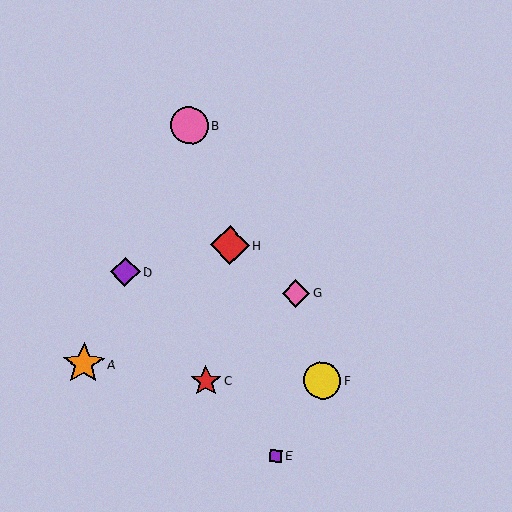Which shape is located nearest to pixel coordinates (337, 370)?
The yellow circle (labeled F) at (323, 380) is nearest to that location.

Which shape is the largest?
The orange star (labeled A) is the largest.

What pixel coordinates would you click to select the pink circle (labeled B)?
Click at (189, 126) to select the pink circle B.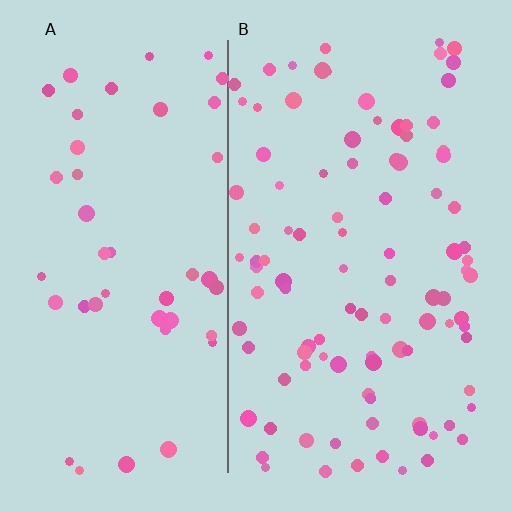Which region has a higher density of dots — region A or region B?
B (the right).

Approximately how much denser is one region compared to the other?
Approximately 2.2× — region B over region A.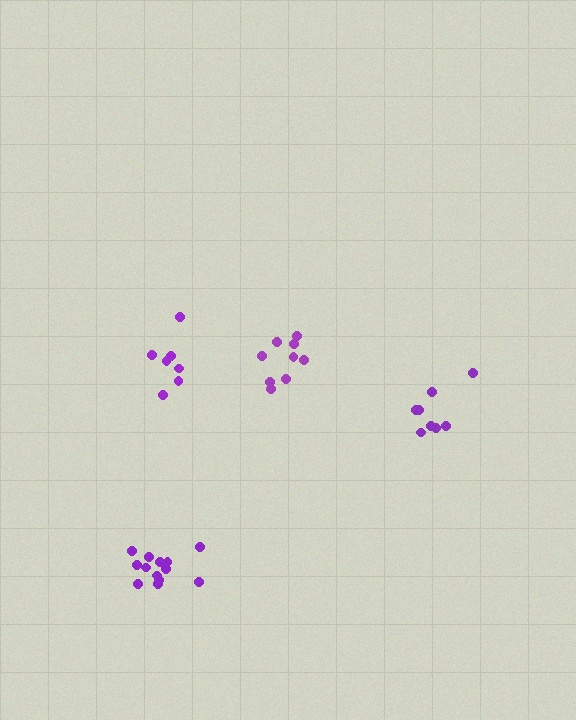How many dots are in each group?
Group 1: 9 dots, Group 2: 7 dots, Group 3: 13 dots, Group 4: 8 dots (37 total).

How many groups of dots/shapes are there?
There are 4 groups.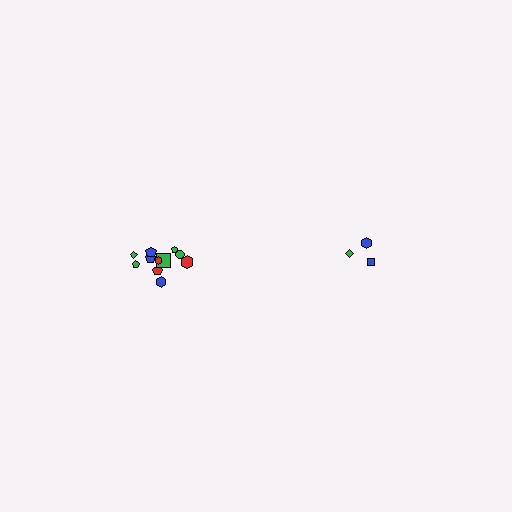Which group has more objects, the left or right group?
The left group.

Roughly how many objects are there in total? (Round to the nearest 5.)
Roughly 15 objects in total.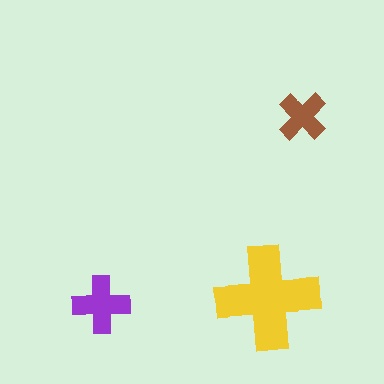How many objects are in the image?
There are 3 objects in the image.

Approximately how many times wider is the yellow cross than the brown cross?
About 2 times wider.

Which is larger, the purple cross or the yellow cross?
The yellow one.